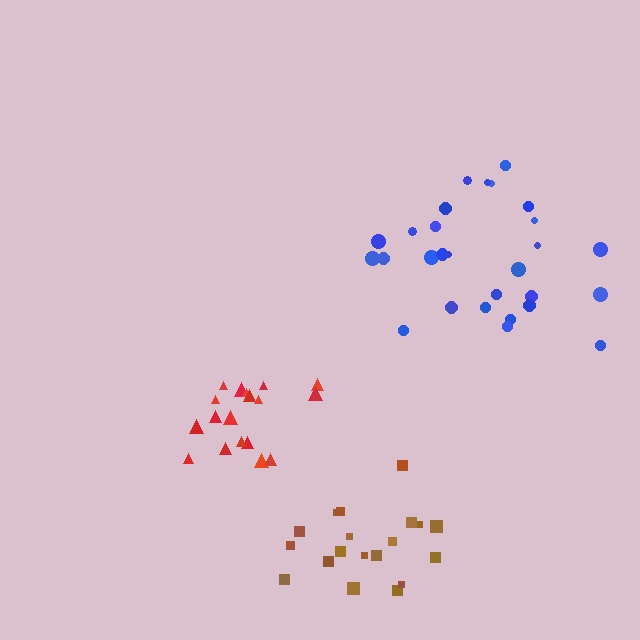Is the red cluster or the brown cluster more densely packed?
Red.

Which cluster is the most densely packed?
Red.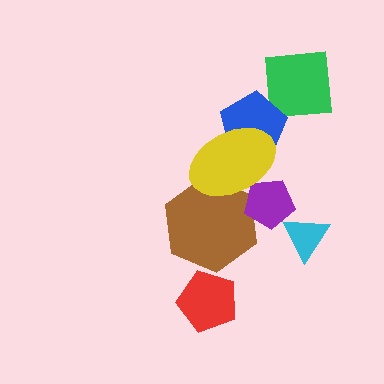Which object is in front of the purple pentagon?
The yellow ellipse is in front of the purple pentagon.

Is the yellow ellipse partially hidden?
No, no other shape covers it.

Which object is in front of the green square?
The blue pentagon is in front of the green square.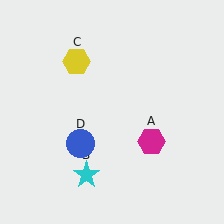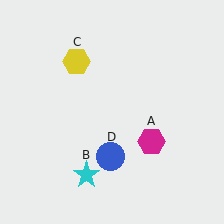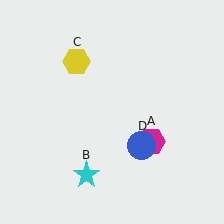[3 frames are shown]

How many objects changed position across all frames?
1 object changed position: blue circle (object D).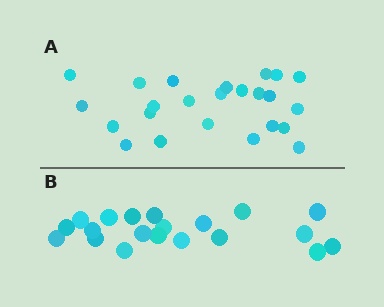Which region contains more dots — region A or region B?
Region A (the top region) has more dots.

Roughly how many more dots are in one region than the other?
Region A has about 4 more dots than region B.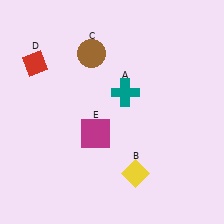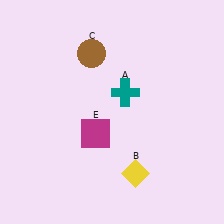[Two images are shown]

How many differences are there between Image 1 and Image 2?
There is 1 difference between the two images.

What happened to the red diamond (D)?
The red diamond (D) was removed in Image 2. It was in the top-left area of Image 1.